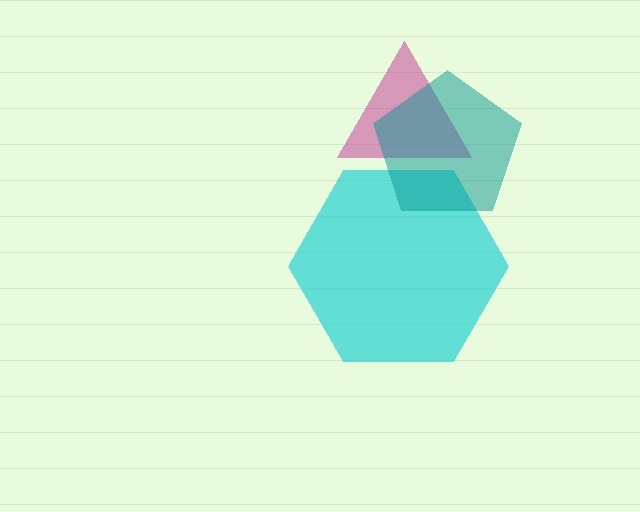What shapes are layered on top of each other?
The layered shapes are: a magenta triangle, a cyan hexagon, a teal pentagon.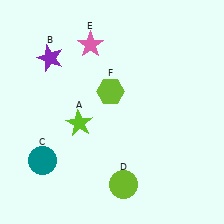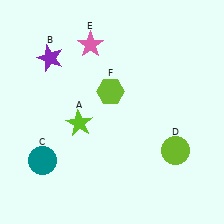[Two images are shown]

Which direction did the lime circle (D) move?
The lime circle (D) moved right.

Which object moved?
The lime circle (D) moved right.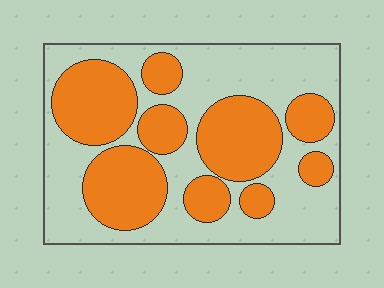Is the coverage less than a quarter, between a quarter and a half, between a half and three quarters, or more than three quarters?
Between a quarter and a half.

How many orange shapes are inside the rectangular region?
9.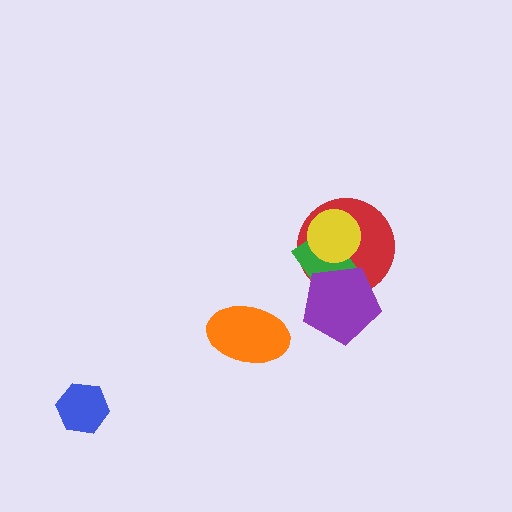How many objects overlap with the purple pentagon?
2 objects overlap with the purple pentagon.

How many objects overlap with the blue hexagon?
0 objects overlap with the blue hexagon.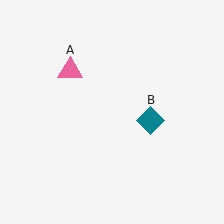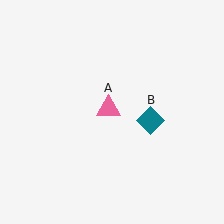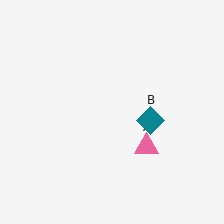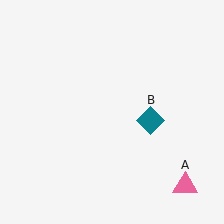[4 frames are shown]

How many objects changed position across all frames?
1 object changed position: pink triangle (object A).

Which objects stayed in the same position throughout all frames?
Teal diamond (object B) remained stationary.